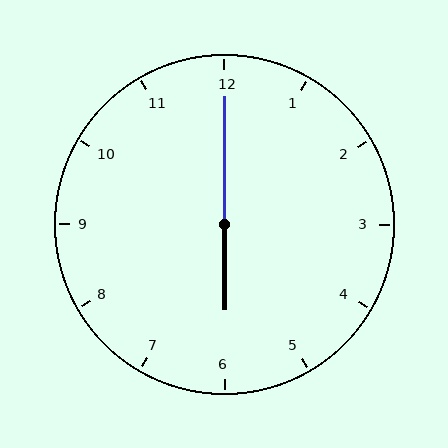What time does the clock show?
6:00.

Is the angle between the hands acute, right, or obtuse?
It is obtuse.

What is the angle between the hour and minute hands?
Approximately 180 degrees.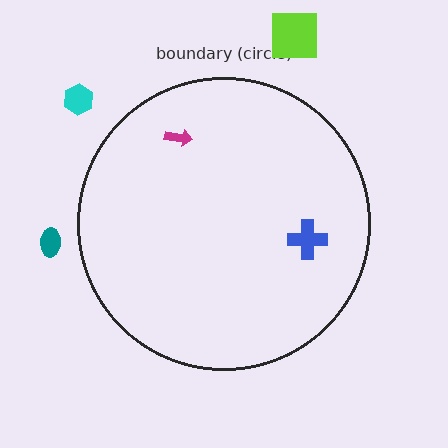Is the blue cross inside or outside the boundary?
Inside.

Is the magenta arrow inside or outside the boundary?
Inside.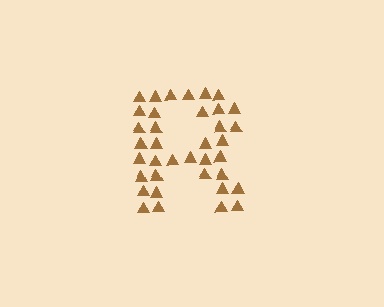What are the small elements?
The small elements are triangles.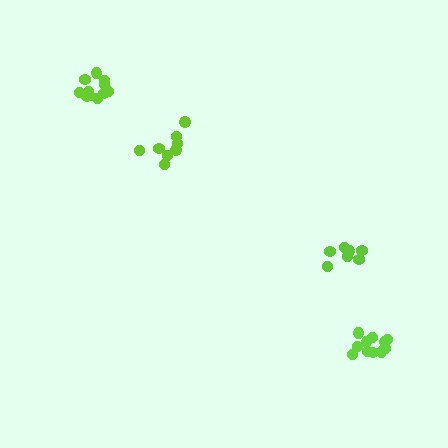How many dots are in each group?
Group 1: 8 dots, Group 2: 8 dots, Group 3: 12 dots, Group 4: 11 dots (39 total).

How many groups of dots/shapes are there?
There are 4 groups.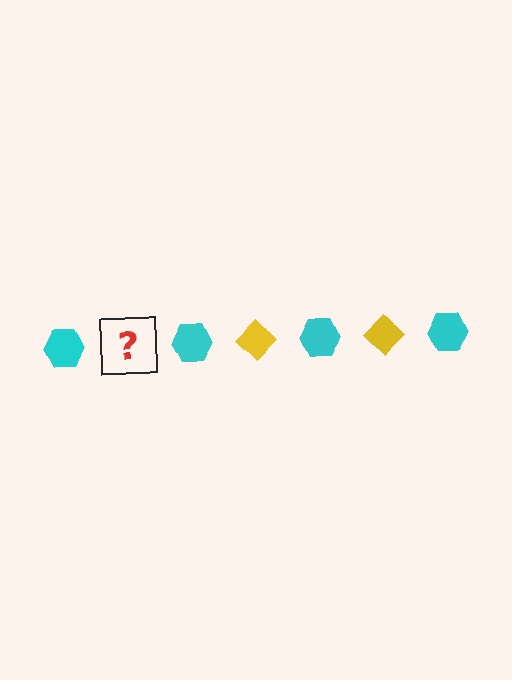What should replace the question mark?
The question mark should be replaced with a yellow diamond.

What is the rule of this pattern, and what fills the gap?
The rule is that the pattern alternates between cyan hexagon and yellow diamond. The gap should be filled with a yellow diamond.